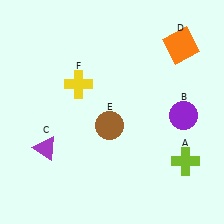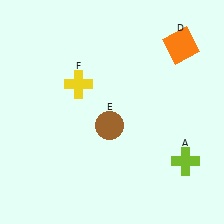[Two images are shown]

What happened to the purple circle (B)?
The purple circle (B) was removed in Image 2. It was in the bottom-right area of Image 1.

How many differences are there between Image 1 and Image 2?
There are 2 differences between the two images.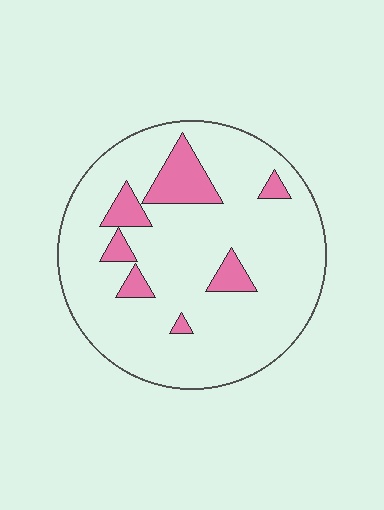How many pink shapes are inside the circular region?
7.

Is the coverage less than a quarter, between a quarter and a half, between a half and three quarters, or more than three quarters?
Less than a quarter.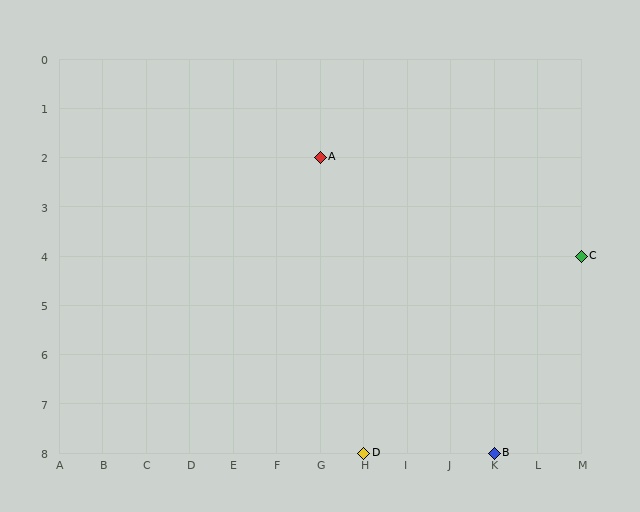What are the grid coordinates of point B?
Point B is at grid coordinates (K, 8).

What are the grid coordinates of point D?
Point D is at grid coordinates (H, 8).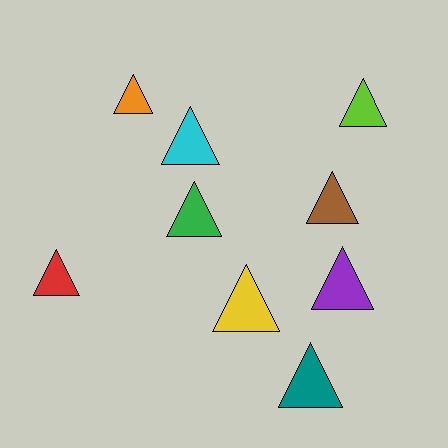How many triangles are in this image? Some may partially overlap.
There are 9 triangles.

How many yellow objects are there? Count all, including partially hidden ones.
There is 1 yellow object.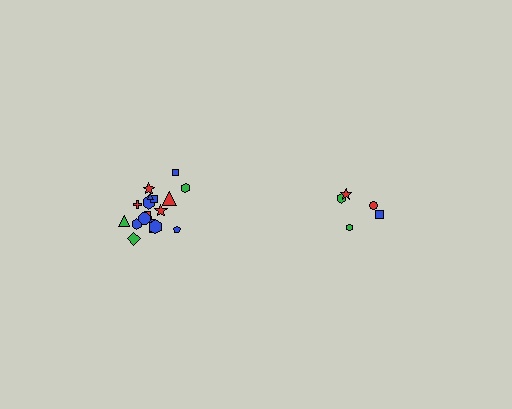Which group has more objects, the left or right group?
The left group.